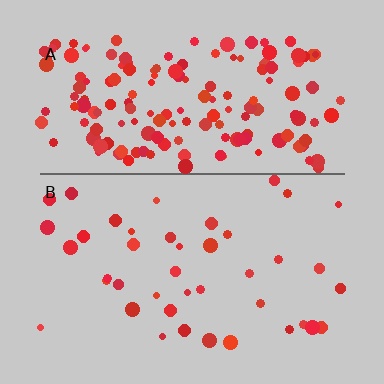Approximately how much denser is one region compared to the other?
Approximately 4.0× — region A over region B.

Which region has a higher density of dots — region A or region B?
A (the top).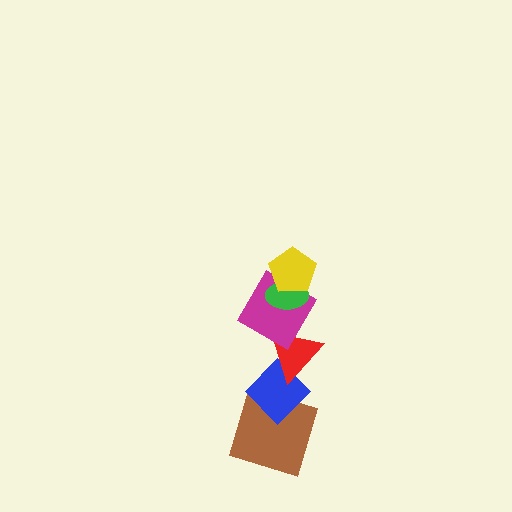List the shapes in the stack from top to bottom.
From top to bottom: the yellow pentagon, the green ellipse, the magenta diamond, the red triangle, the blue diamond, the brown square.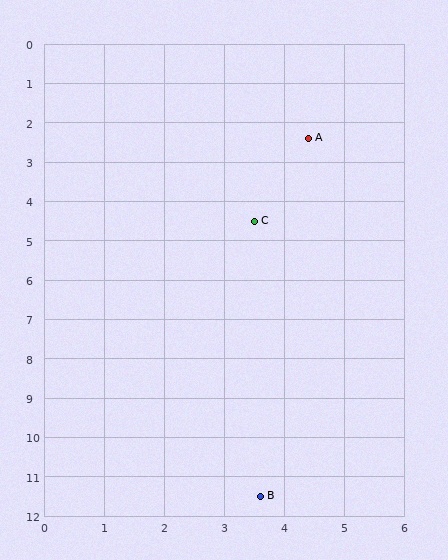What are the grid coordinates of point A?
Point A is at approximately (4.4, 2.4).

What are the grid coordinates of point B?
Point B is at approximately (3.6, 11.5).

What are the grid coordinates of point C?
Point C is at approximately (3.5, 4.5).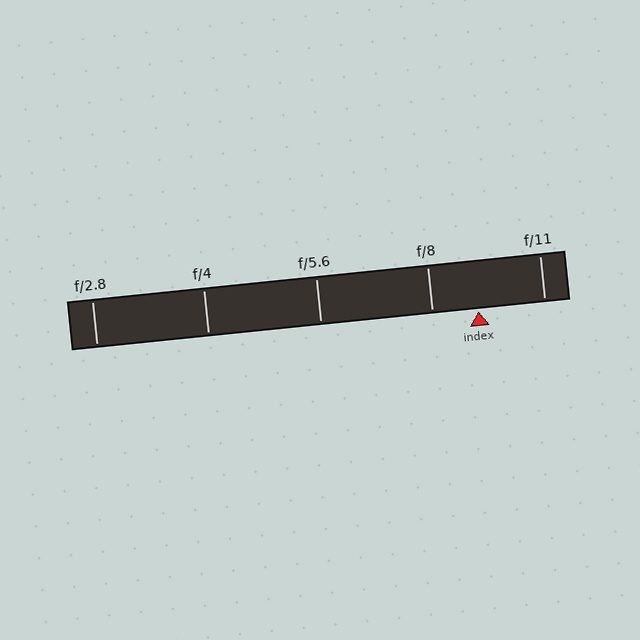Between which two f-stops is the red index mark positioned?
The index mark is between f/8 and f/11.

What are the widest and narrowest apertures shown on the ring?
The widest aperture shown is f/2.8 and the narrowest is f/11.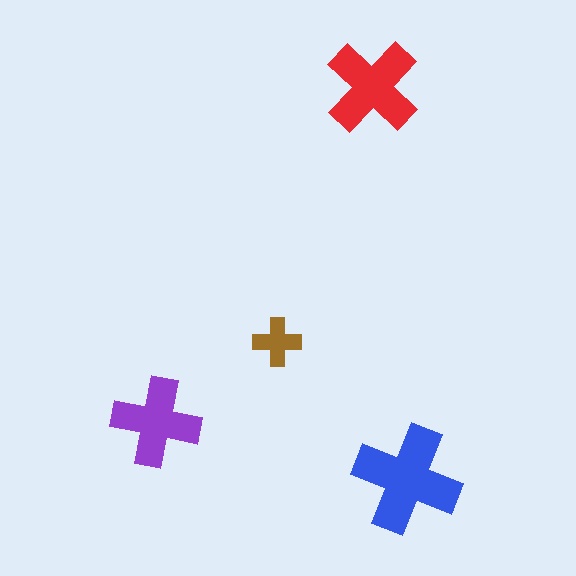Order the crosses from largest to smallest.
the blue one, the red one, the purple one, the brown one.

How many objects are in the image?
There are 4 objects in the image.